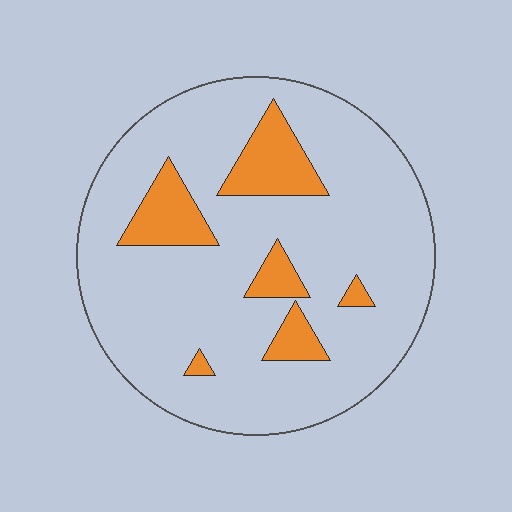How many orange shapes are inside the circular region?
6.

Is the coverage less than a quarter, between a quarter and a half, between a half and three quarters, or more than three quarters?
Less than a quarter.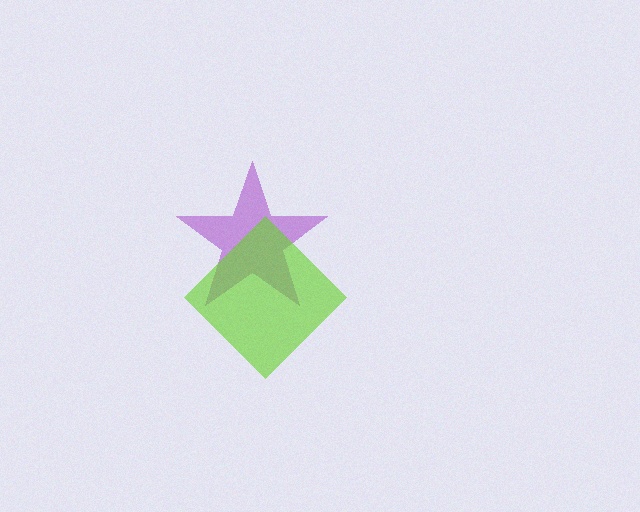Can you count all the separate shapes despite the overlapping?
Yes, there are 2 separate shapes.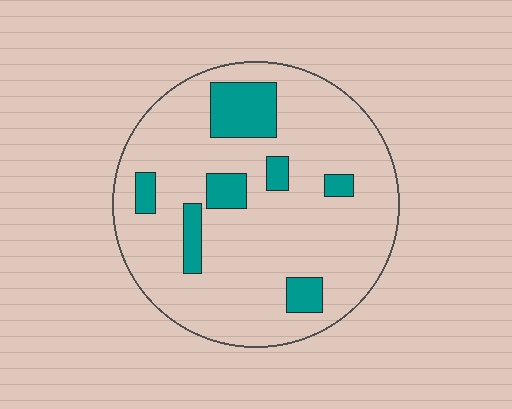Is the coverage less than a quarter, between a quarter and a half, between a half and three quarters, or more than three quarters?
Less than a quarter.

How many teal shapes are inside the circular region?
7.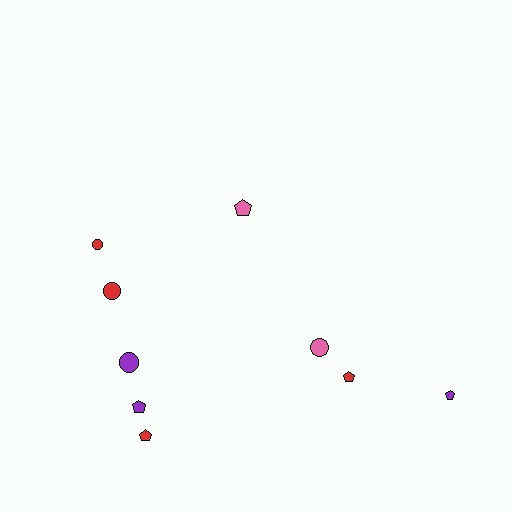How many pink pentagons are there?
There is 1 pink pentagon.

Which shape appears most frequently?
Pentagon, with 5 objects.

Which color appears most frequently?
Red, with 4 objects.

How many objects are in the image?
There are 9 objects.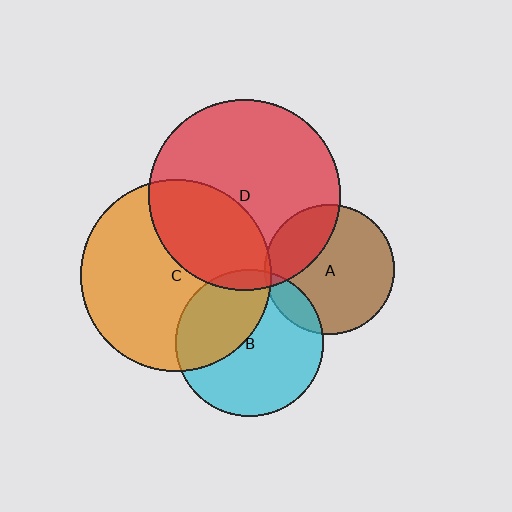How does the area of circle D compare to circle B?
Approximately 1.7 times.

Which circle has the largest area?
Circle D (red).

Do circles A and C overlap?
Yes.